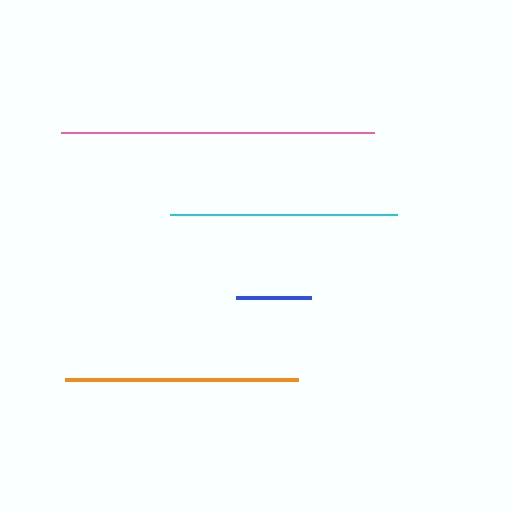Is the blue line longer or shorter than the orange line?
The orange line is longer than the blue line.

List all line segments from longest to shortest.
From longest to shortest: pink, orange, cyan, blue.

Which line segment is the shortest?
The blue line is the shortest at approximately 74 pixels.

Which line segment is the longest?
The pink line is the longest at approximately 314 pixels.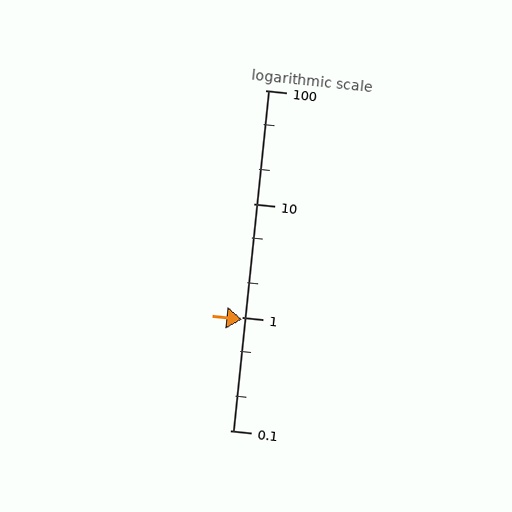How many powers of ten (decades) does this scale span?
The scale spans 3 decades, from 0.1 to 100.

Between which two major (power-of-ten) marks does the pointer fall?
The pointer is between 0.1 and 1.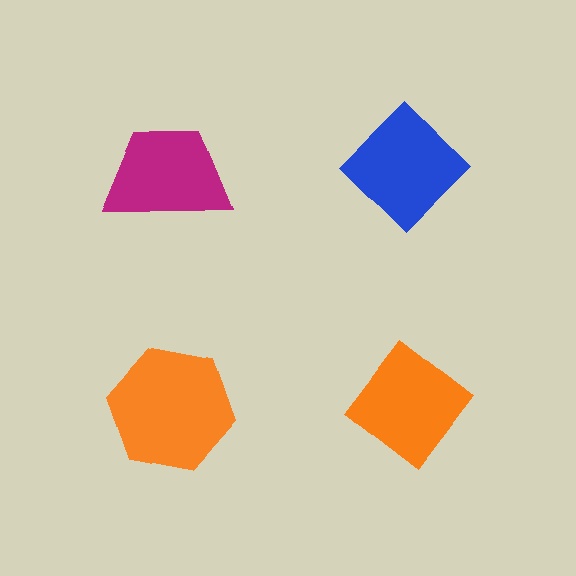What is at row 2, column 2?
An orange diamond.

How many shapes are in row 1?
2 shapes.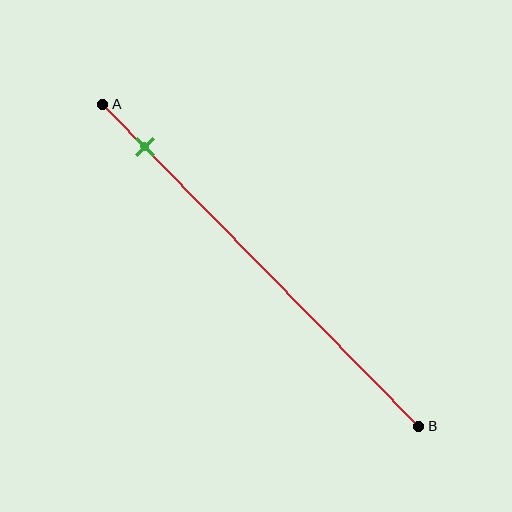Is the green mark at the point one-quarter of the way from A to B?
No, the mark is at about 15% from A, not at the 25% one-quarter point.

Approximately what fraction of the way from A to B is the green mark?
The green mark is approximately 15% of the way from A to B.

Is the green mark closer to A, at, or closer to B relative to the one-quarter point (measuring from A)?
The green mark is closer to point A than the one-quarter point of segment AB.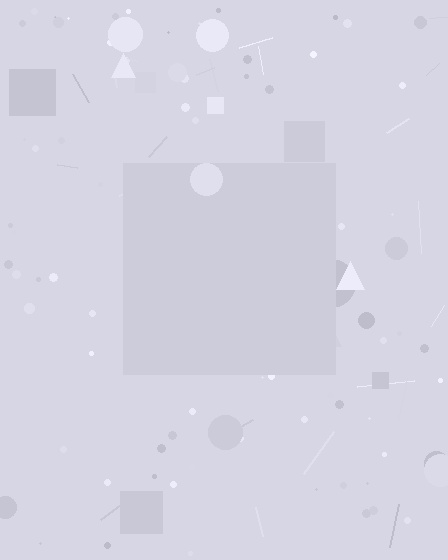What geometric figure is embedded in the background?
A square is embedded in the background.